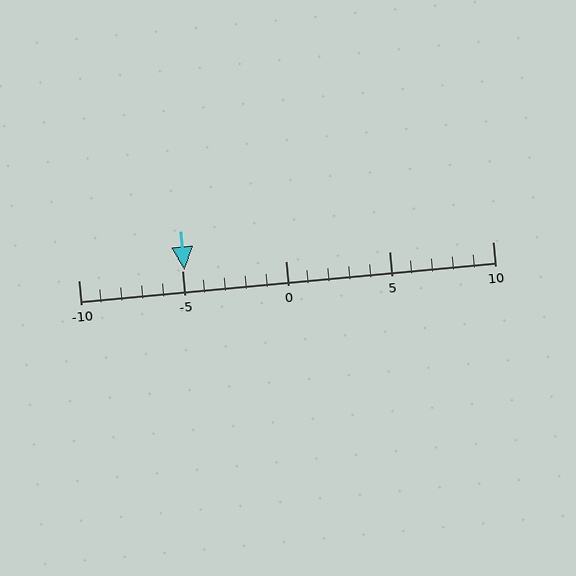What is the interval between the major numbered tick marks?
The major tick marks are spaced 5 units apart.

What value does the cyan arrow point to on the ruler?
The cyan arrow points to approximately -5.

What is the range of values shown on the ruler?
The ruler shows values from -10 to 10.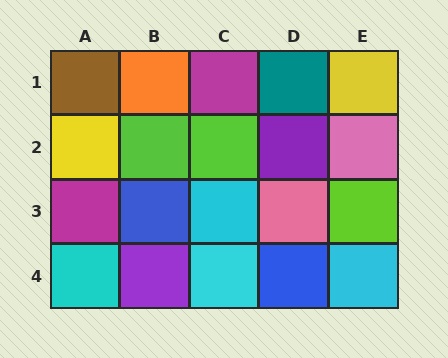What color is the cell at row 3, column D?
Pink.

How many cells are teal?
1 cell is teal.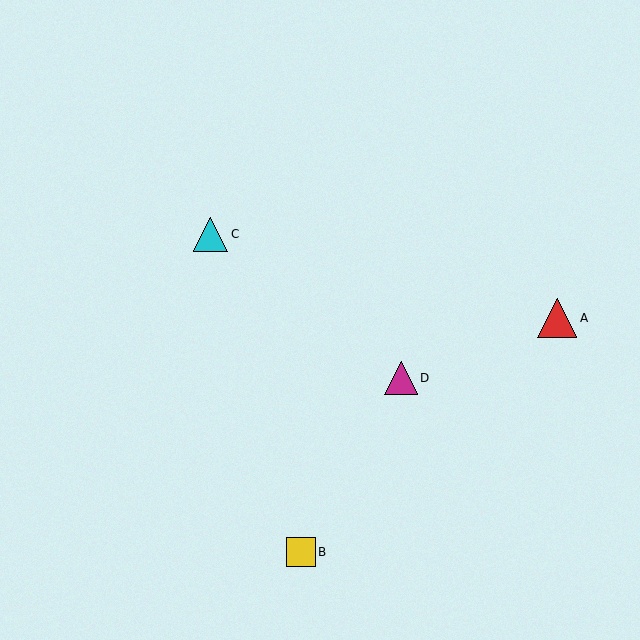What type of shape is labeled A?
Shape A is a red triangle.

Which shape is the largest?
The red triangle (labeled A) is the largest.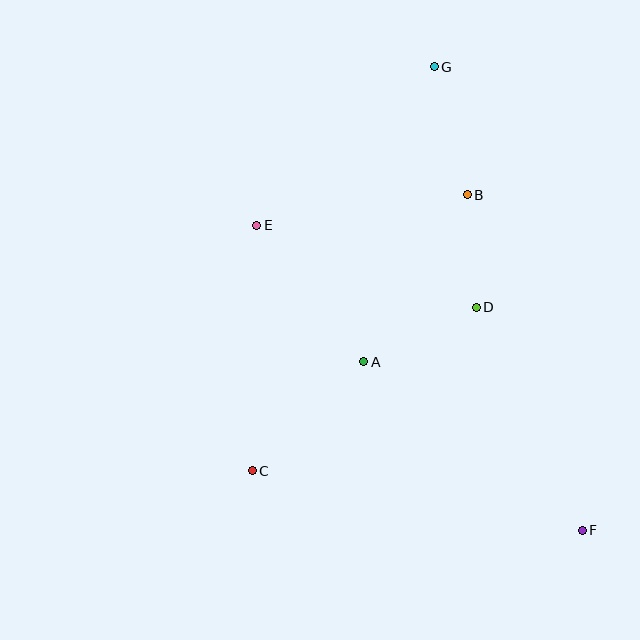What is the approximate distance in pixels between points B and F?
The distance between B and F is approximately 355 pixels.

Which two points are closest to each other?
Points B and D are closest to each other.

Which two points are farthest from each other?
Points F and G are farthest from each other.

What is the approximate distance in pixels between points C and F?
The distance between C and F is approximately 335 pixels.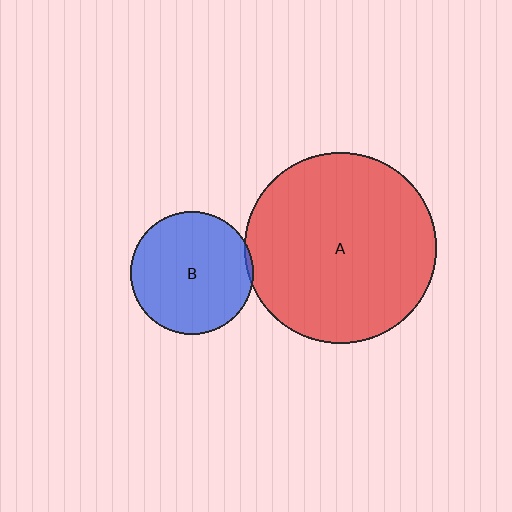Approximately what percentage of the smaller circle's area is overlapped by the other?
Approximately 5%.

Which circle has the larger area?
Circle A (red).